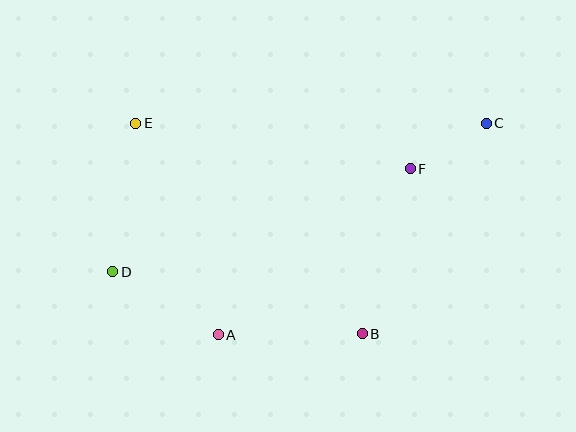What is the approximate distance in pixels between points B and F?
The distance between B and F is approximately 172 pixels.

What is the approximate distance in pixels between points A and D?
The distance between A and D is approximately 123 pixels.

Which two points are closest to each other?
Points C and F are closest to each other.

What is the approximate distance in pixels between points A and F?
The distance between A and F is approximately 254 pixels.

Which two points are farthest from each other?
Points C and D are farthest from each other.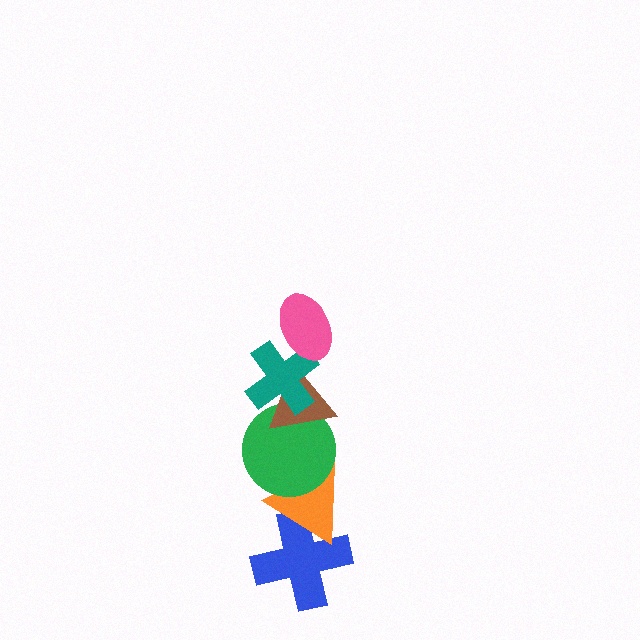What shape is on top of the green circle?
The brown triangle is on top of the green circle.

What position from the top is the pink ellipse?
The pink ellipse is 1st from the top.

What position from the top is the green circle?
The green circle is 4th from the top.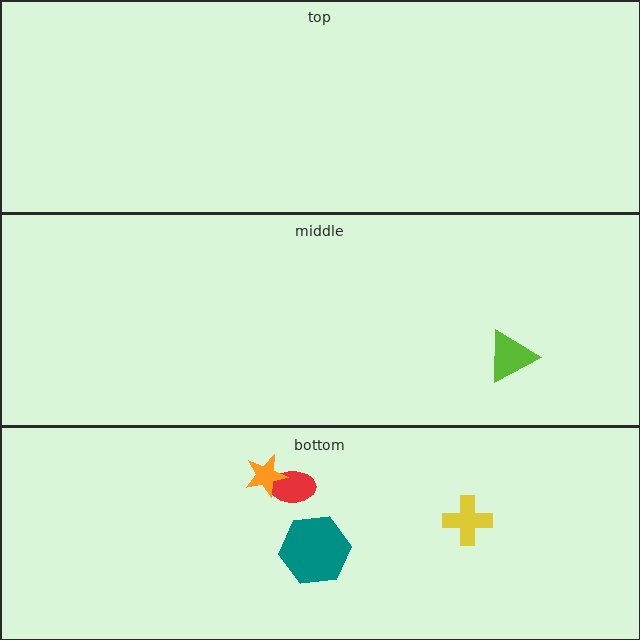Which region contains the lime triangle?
The middle region.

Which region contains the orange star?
The bottom region.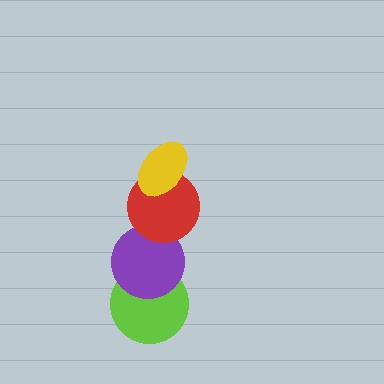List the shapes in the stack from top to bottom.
From top to bottom: the yellow ellipse, the red circle, the purple circle, the lime circle.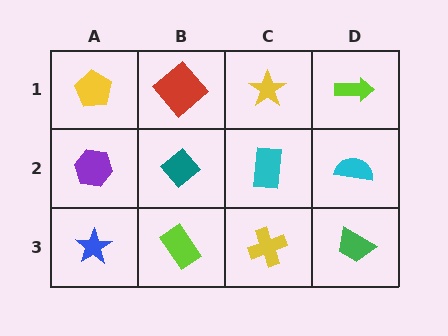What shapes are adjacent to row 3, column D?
A cyan semicircle (row 2, column D), a yellow cross (row 3, column C).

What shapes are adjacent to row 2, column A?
A yellow pentagon (row 1, column A), a blue star (row 3, column A), a teal diamond (row 2, column B).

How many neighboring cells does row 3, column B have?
3.